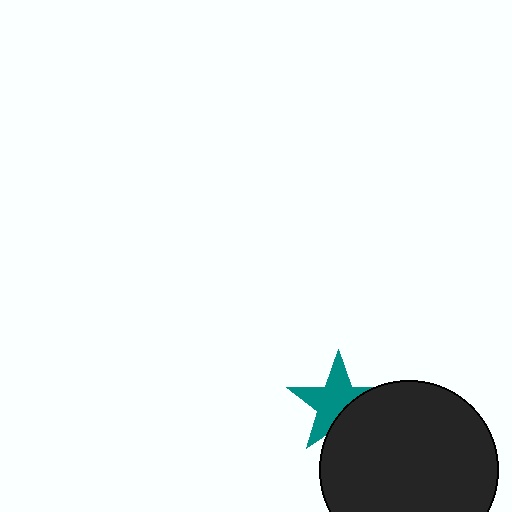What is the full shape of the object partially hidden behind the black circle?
The partially hidden object is a teal star.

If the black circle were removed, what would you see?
You would see the complete teal star.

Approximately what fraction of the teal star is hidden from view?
Roughly 35% of the teal star is hidden behind the black circle.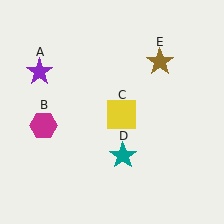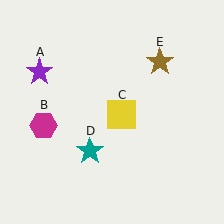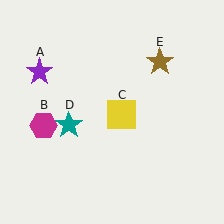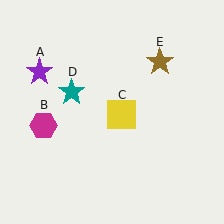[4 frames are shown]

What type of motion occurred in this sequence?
The teal star (object D) rotated clockwise around the center of the scene.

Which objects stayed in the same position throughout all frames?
Purple star (object A) and magenta hexagon (object B) and yellow square (object C) and brown star (object E) remained stationary.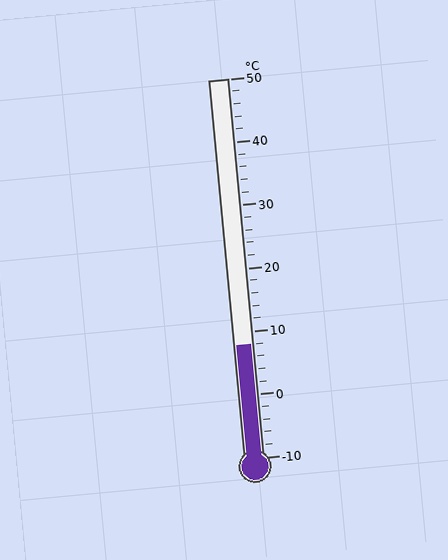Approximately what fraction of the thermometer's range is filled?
The thermometer is filled to approximately 30% of its range.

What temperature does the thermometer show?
The thermometer shows approximately 8°C.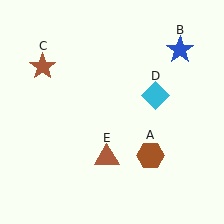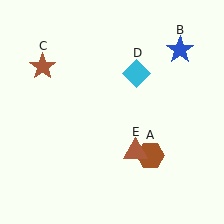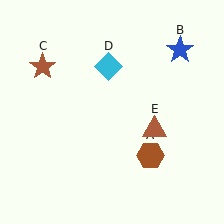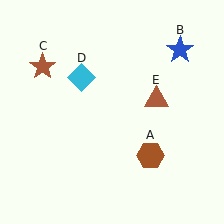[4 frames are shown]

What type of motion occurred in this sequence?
The cyan diamond (object D), brown triangle (object E) rotated counterclockwise around the center of the scene.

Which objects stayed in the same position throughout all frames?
Brown hexagon (object A) and blue star (object B) and brown star (object C) remained stationary.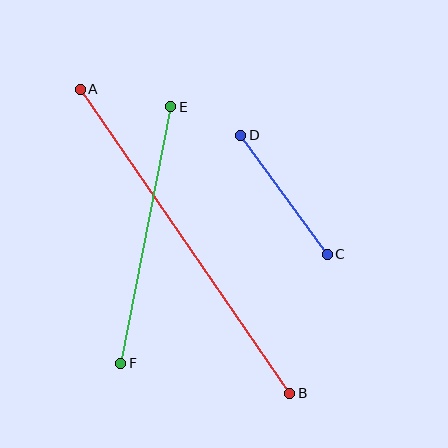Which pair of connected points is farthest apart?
Points A and B are farthest apart.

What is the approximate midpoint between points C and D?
The midpoint is at approximately (284, 195) pixels.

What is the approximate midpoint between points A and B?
The midpoint is at approximately (185, 241) pixels.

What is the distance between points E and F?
The distance is approximately 262 pixels.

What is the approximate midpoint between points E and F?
The midpoint is at approximately (146, 235) pixels.